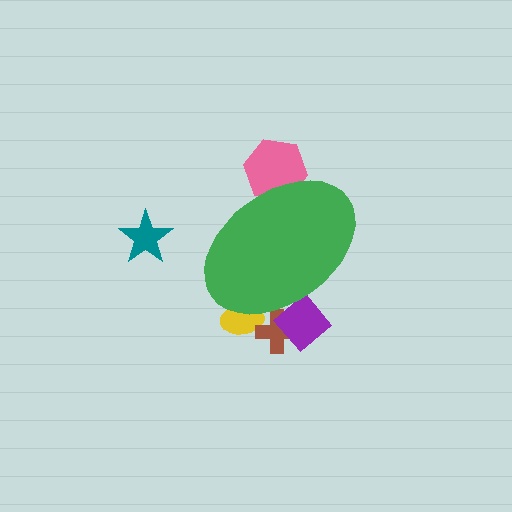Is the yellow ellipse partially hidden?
Yes, the yellow ellipse is partially hidden behind the green ellipse.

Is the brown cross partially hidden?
Yes, the brown cross is partially hidden behind the green ellipse.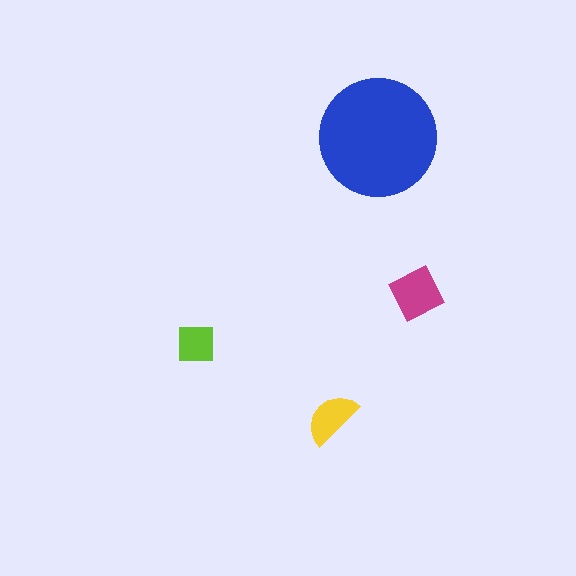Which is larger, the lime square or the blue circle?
The blue circle.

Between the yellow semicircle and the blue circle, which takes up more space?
The blue circle.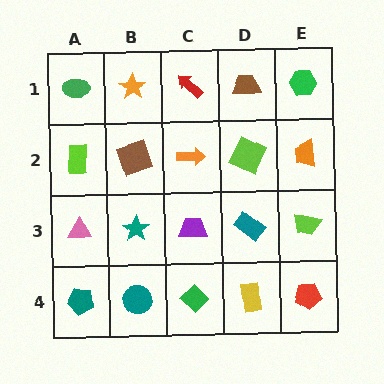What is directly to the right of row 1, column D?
A green hexagon.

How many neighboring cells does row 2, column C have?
4.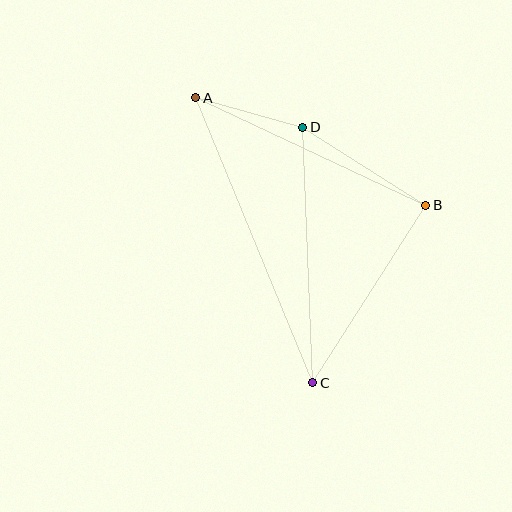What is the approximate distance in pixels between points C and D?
The distance between C and D is approximately 256 pixels.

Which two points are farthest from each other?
Points A and C are farthest from each other.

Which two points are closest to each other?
Points A and D are closest to each other.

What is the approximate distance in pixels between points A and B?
The distance between A and B is approximately 254 pixels.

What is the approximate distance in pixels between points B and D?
The distance between B and D is approximately 145 pixels.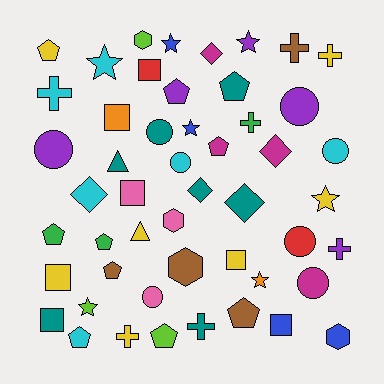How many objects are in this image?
There are 50 objects.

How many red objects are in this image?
There are 2 red objects.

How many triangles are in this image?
There are 2 triangles.